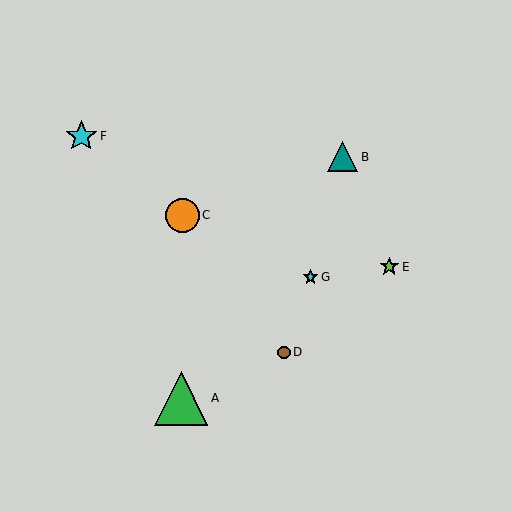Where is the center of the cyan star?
The center of the cyan star is at (81, 136).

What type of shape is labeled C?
Shape C is an orange circle.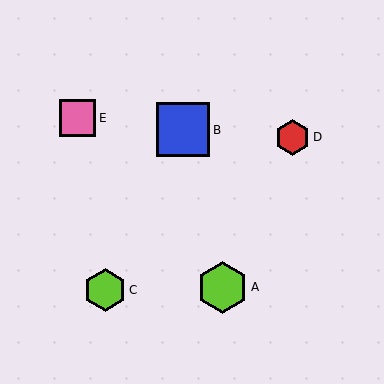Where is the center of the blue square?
The center of the blue square is at (183, 130).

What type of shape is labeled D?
Shape D is a red hexagon.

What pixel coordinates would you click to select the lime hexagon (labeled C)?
Click at (105, 290) to select the lime hexagon C.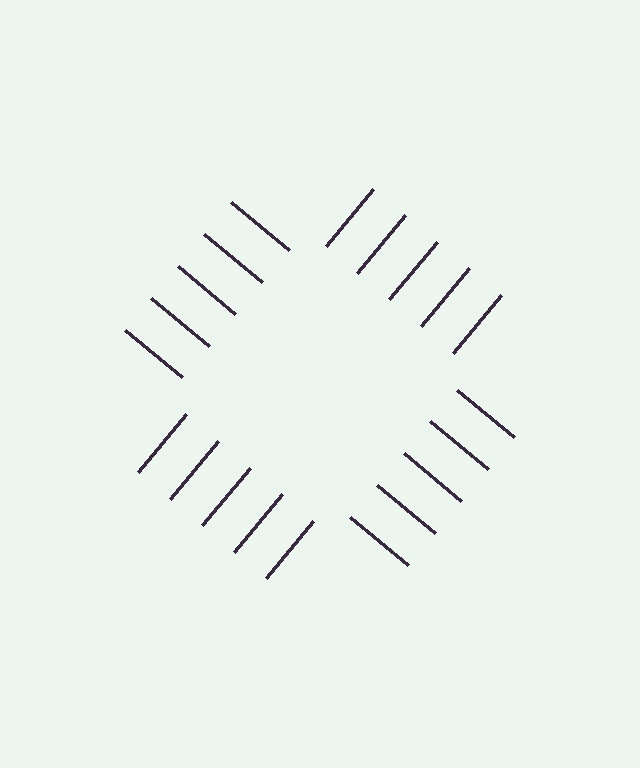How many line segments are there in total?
20 — 5 along each of the 4 edges.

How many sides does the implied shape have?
4 sides — the line-ends trace a square.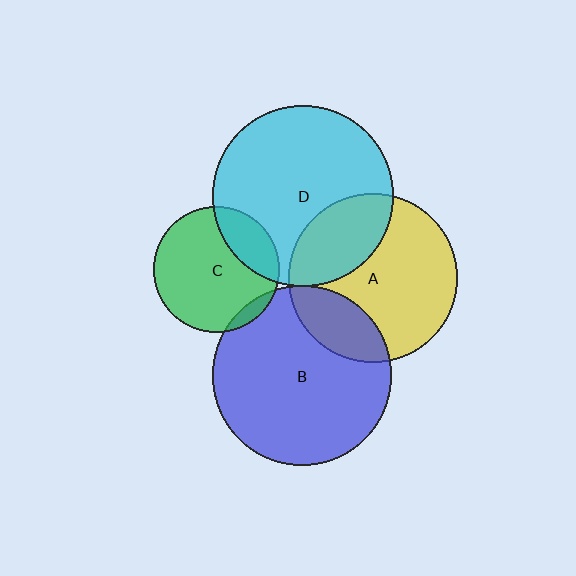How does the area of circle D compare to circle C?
Approximately 2.1 times.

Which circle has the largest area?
Circle D (cyan).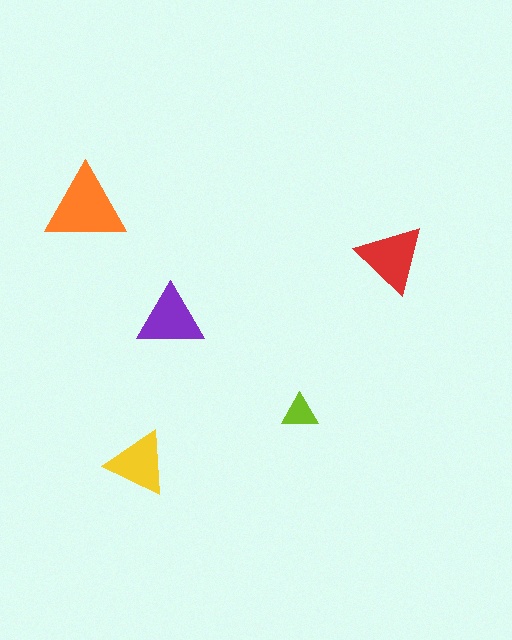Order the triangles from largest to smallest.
the orange one, the red one, the purple one, the yellow one, the lime one.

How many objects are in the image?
There are 5 objects in the image.